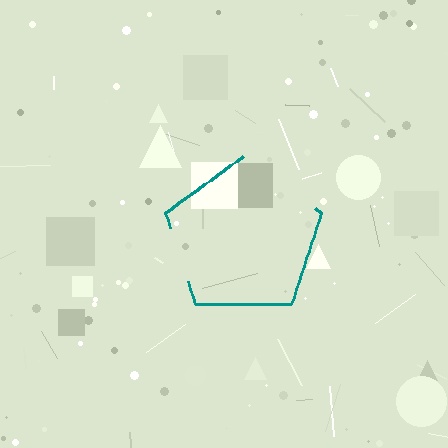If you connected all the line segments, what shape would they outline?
They would outline a pentagon.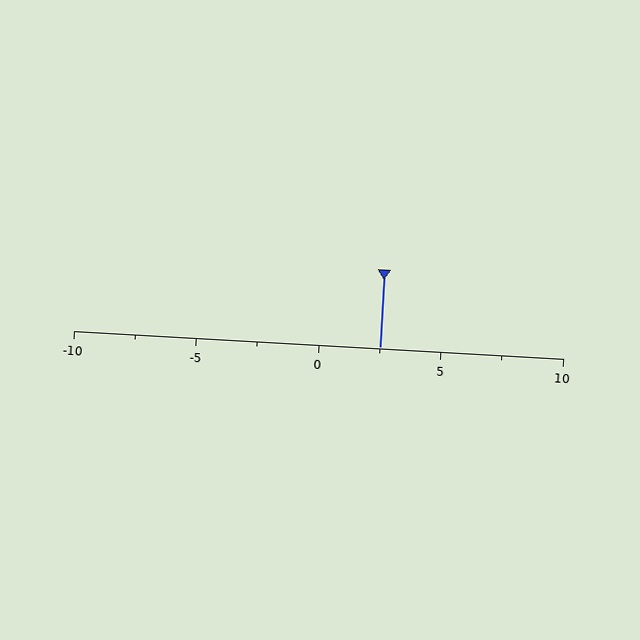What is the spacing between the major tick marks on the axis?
The major ticks are spaced 5 apart.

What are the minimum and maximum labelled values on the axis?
The axis runs from -10 to 10.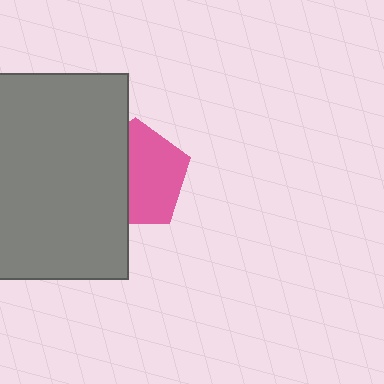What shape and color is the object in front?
The object in front is a gray rectangle.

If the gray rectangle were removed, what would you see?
You would see the complete pink pentagon.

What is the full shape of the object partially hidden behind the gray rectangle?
The partially hidden object is a pink pentagon.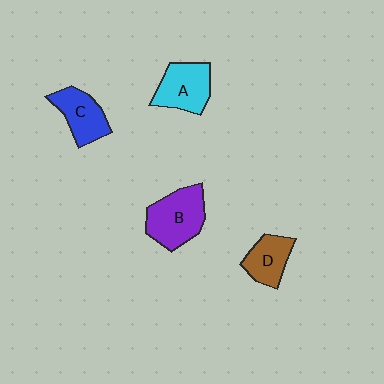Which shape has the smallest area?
Shape D (brown).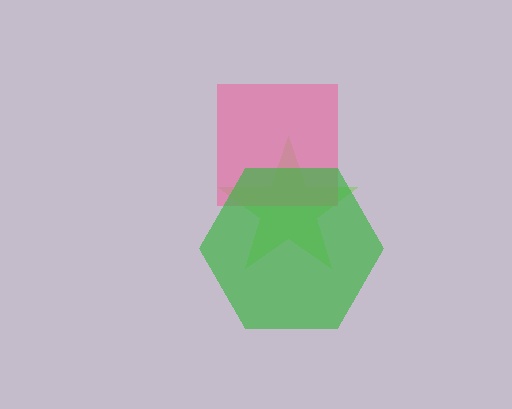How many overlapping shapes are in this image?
There are 3 overlapping shapes in the image.